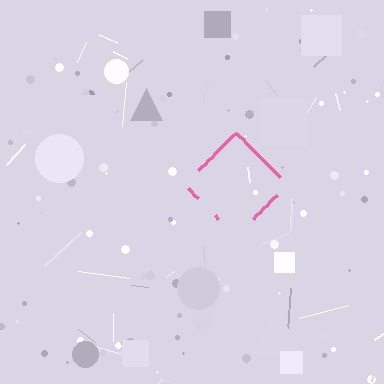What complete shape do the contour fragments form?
The contour fragments form a diamond.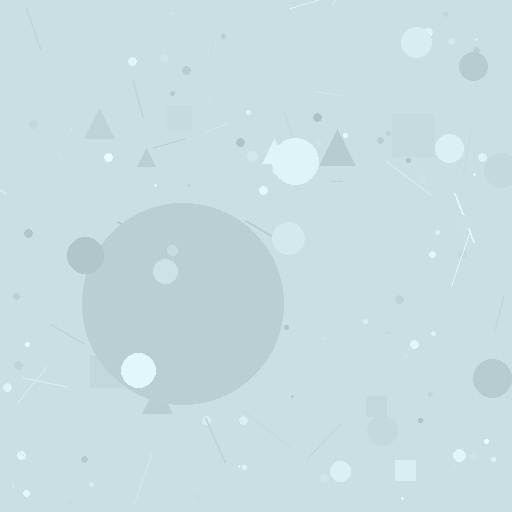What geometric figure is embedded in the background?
A circle is embedded in the background.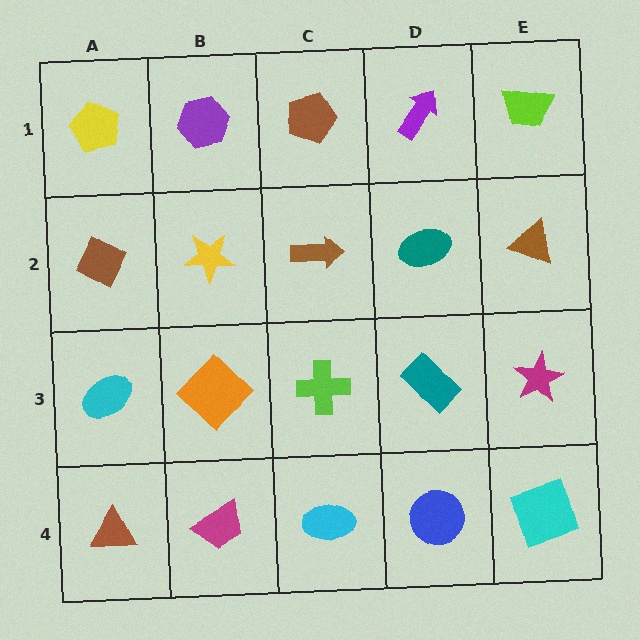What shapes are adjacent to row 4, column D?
A teal rectangle (row 3, column D), a cyan ellipse (row 4, column C), a cyan square (row 4, column E).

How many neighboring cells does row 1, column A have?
2.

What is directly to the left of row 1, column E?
A purple arrow.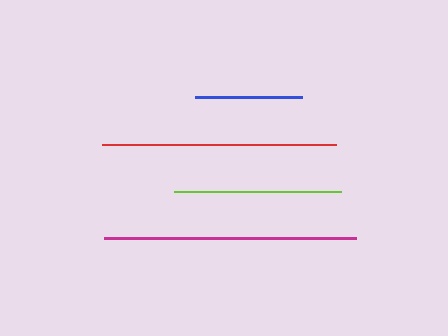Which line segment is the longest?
The magenta line is the longest at approximately 253 pixels.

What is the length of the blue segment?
The blue segment is approximately 106 pixels long.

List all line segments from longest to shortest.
From longest to shortest: magenta, red, lime, blue.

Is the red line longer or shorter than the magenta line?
The magenta line is longer than the red line.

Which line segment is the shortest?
The blue line is the shortest at approximately 106 pixels.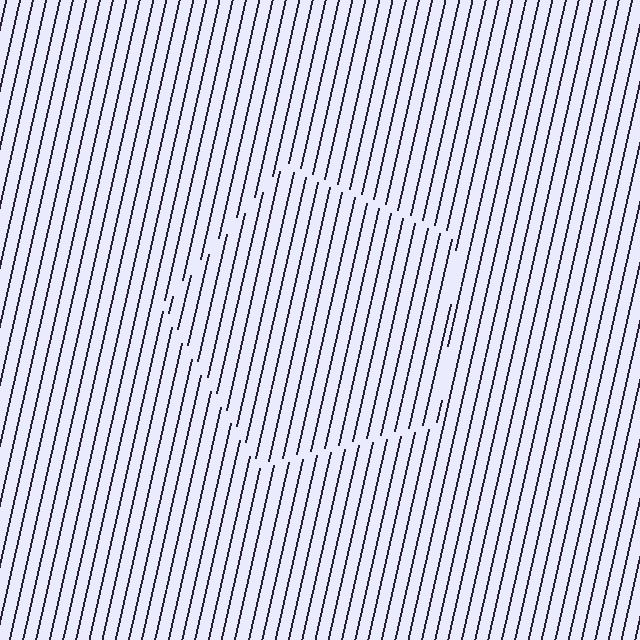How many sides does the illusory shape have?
5 sides — the line-ends trace a pentagon.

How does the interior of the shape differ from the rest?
The interior of the shape contains the same grating, shifted by half a period — the contour is defined by the phase discontinuity where line-ends from the inner and outer gratings abut.